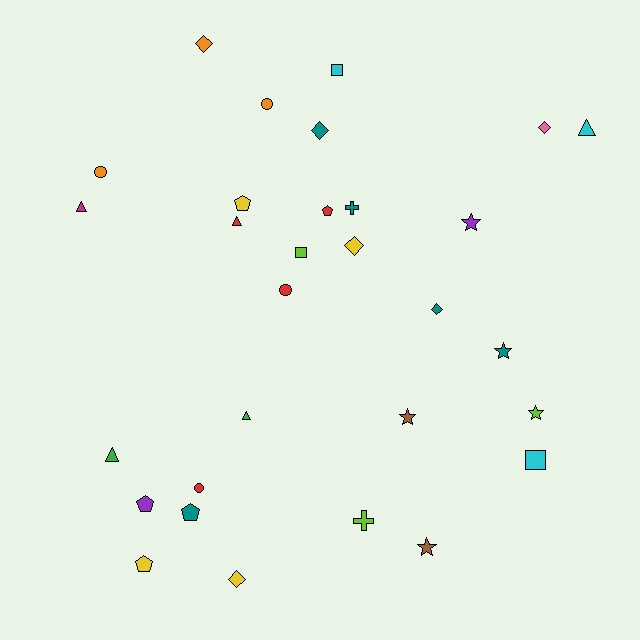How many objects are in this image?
There are 30 objects.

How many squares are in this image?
There are 3 squares.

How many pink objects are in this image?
There is 1 pink object.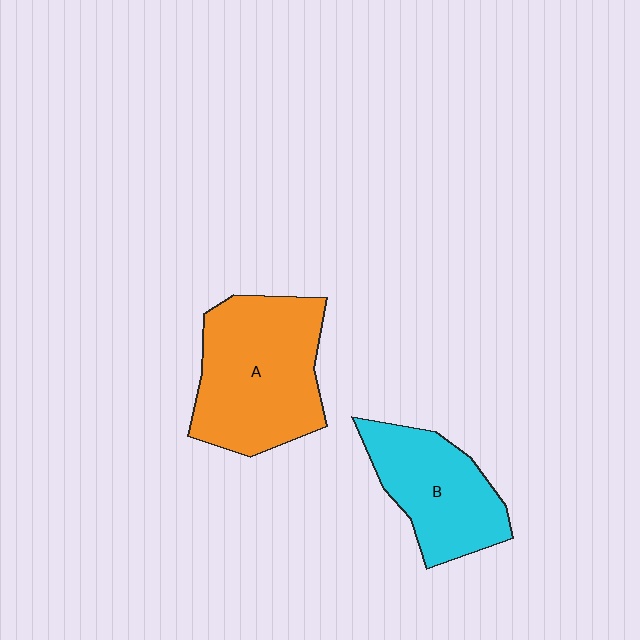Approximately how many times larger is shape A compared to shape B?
Approximately 1.4 times.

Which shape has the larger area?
Shape A (orange).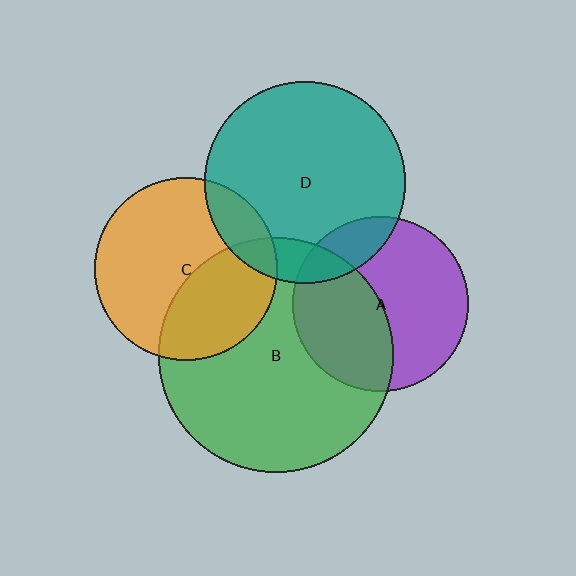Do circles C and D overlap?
Yes.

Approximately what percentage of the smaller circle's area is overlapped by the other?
Approximately 15%.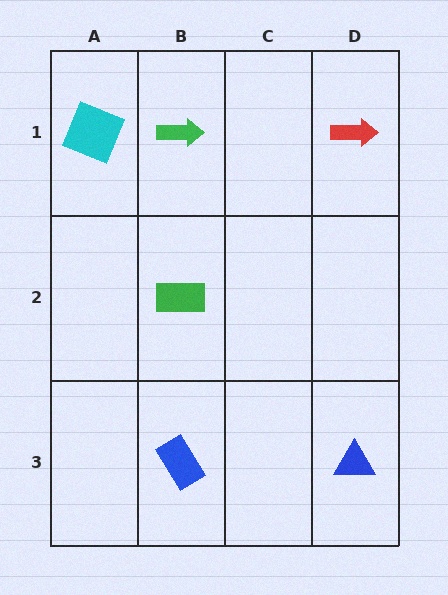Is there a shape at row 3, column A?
No, that cell is empty.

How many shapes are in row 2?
1 shape.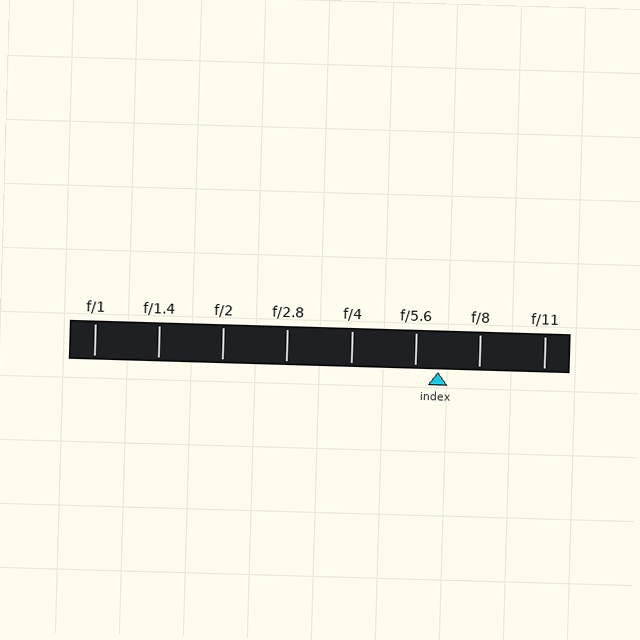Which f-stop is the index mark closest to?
The index mark is closest to f/5.6.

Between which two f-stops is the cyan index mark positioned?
The index mark is between f/5.6 and f/8.